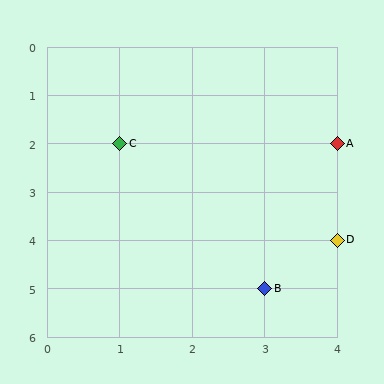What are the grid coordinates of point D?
Point D is at grid coordinates (4, 4).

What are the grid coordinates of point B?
Point B is at grid coordinates (3, 5).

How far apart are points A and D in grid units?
Points A and D are 2 rows apart.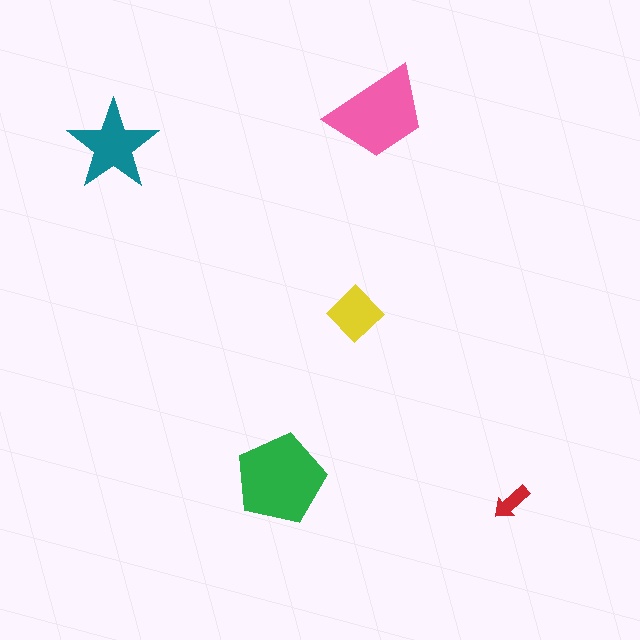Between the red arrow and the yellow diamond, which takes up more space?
The yellow diamond.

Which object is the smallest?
The red arrow.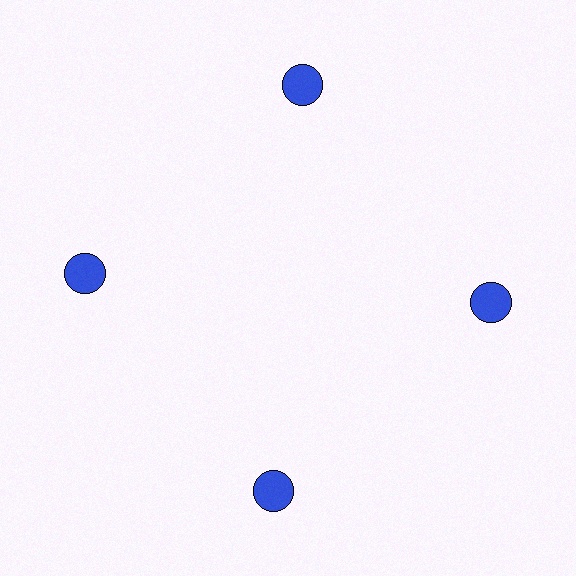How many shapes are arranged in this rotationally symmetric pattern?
There are 4 shapes, arranged in 4 groups of 1.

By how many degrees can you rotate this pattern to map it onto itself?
The pattern maps onto itself every 90 degrees of rotation.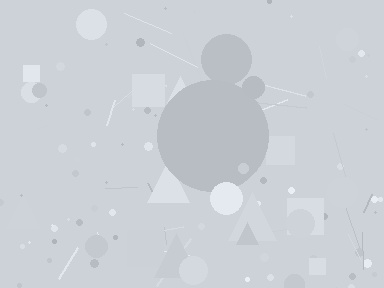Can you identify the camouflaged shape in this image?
The camouflaged shape is a circle.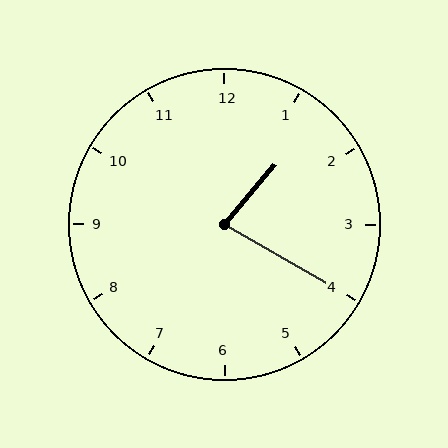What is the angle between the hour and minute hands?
Approximately 80 degrees.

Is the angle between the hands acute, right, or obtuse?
It is acute.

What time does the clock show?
1:20.